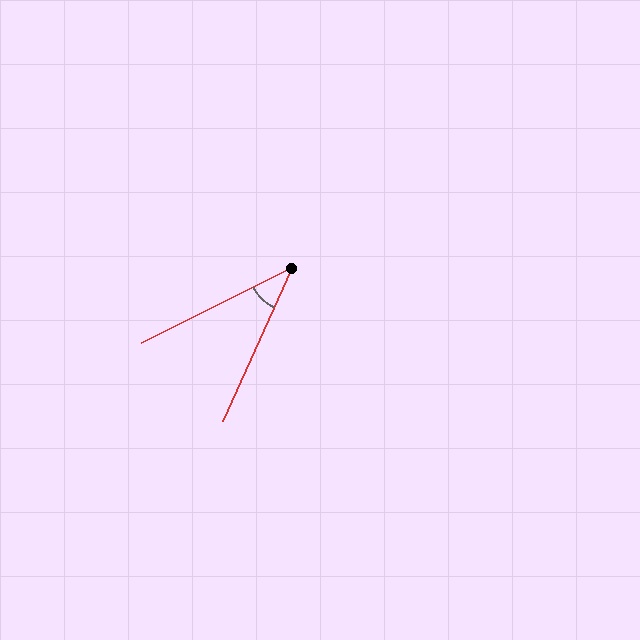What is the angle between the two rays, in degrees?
Approximately 39 degrees.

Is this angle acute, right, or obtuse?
It is acute.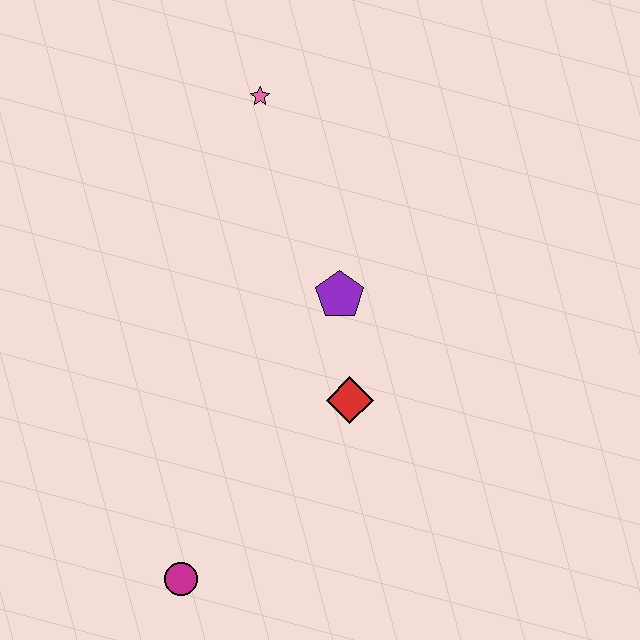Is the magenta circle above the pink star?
No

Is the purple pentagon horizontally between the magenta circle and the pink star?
No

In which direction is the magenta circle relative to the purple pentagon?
The magenta circle is below the purple pentagon.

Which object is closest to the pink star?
The purple pentagon is closest to the pink star.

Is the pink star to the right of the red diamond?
No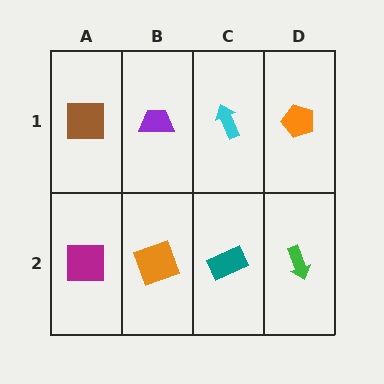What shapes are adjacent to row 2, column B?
A purple trapezoid (row 1, column B), a magenta square (row 2, column A), a teal rectangle (row 2, column C).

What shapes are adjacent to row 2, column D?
An orange pentagon (row 1, column D), a teal rectangle (row 2, column C).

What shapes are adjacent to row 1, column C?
A teal rectangle (row 2, column C), a purple trapezoid (row 1, column B), an orange pentagon (row 1, column D).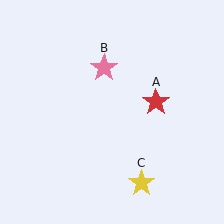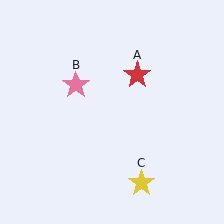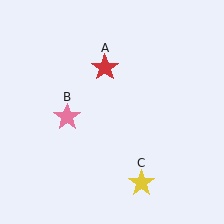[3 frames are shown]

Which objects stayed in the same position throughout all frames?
Yellow star (object C) remained stationary.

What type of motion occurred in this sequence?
The red star (object A), pink star (object B) rotated counterclockwise around the center of the scene.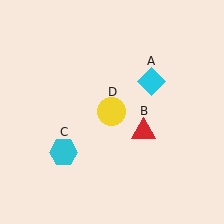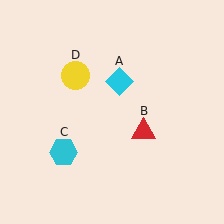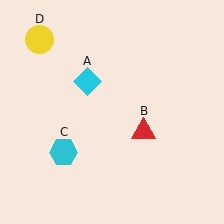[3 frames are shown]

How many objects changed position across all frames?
2 objects changed position: cyan diamond (object A), yellow circle (object D).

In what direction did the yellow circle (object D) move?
The yellow circle (object D) moved up and to the left.